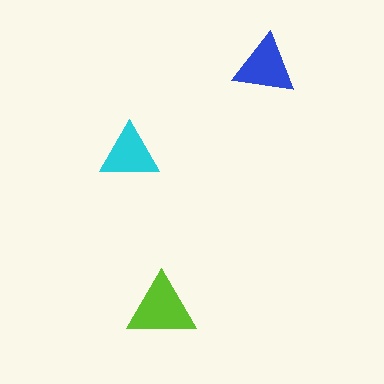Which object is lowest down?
The lime triangle is bottommost.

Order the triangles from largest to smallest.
the lime one, the blue one, the cyan one.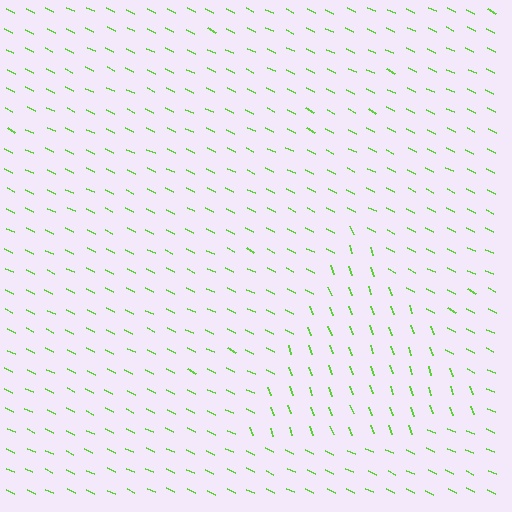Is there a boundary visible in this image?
Yes, there is a texture boundary formed by a change in line orientation.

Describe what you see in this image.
The image is filled with small lime line segments. A triangle region in the image has lines oriented differently from the surrounding lines, creating a visible texture boundary.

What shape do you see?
I see a triangle.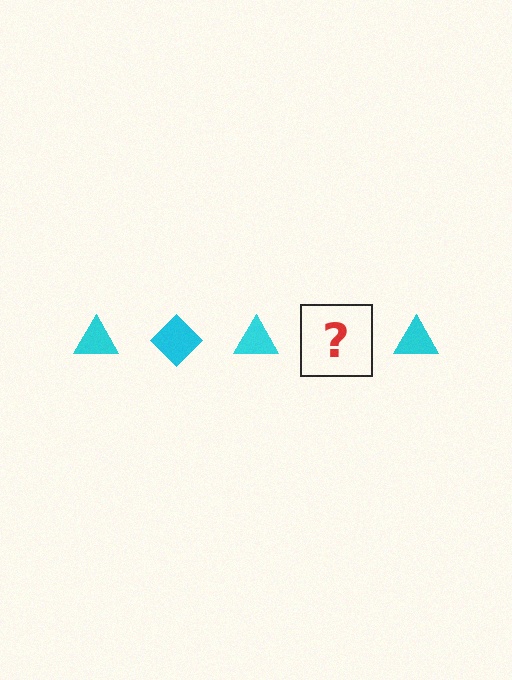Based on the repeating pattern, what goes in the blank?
The blank should be a cyan diamond.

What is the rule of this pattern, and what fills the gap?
The rule is that the pattern cycles through triangle, diamond shapes in cyan. The gap should be filled with a cyan diamond.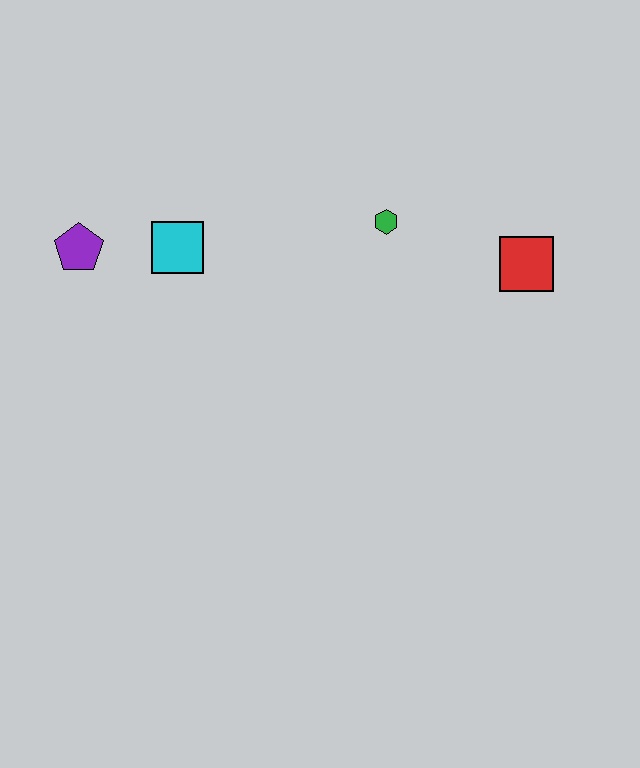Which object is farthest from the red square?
The purple pentagon is farthest from the red square.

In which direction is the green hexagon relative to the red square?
The green hexagon is to the left of the red square.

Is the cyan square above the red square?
Yes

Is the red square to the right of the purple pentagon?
Yes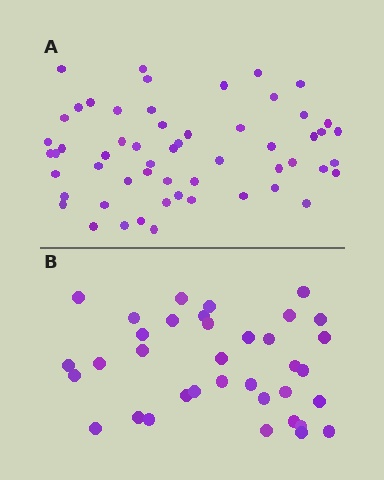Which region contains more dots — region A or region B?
Region A (the top region) has more dots.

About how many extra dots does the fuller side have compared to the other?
Region A has approximately 20 more dots than region B.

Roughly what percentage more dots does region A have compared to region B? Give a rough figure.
About 55% more.